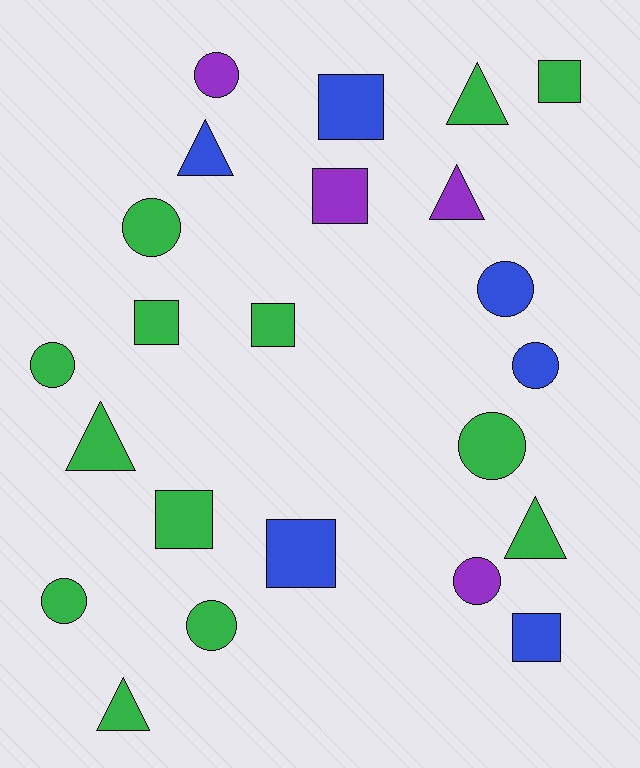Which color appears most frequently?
Green, with 13 objects.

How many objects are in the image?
There are 23 objects.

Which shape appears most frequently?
Circle, with 9 objects.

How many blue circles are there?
There are 2 blue circles.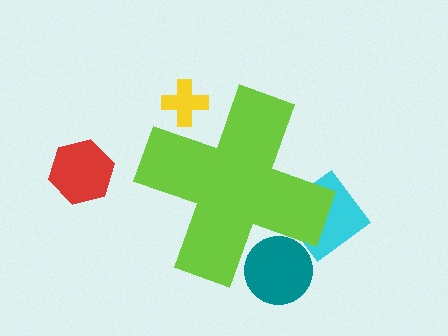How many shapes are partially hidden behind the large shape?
3 shapes are partially hidden.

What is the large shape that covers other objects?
A lime cross.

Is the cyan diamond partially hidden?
Yes, the cyan diamond is partially hidden behind the lime cross.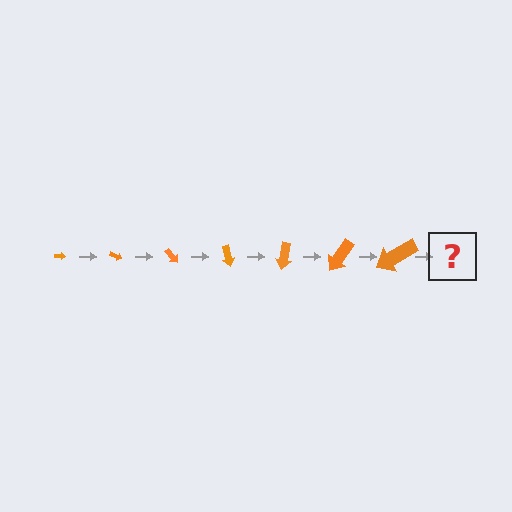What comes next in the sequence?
The next element should be an arrow, larger than the previous one and rotated 175 degrees from the start.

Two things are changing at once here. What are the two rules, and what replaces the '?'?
The two rules are that the arrow grows larger each step and it rotates 25 degrees each step. The '?' should be an arrow, larger than the previous one and rotated 175 degrees from the start.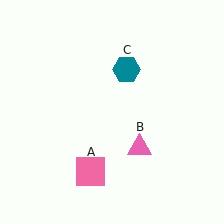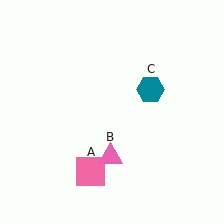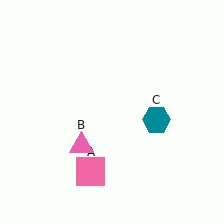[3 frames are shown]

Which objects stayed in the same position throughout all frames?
Pink square (object A) remained stationary.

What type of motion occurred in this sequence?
The pink triangle (object B), teal hexagon (object C) rotated clockwise around the center of the scene.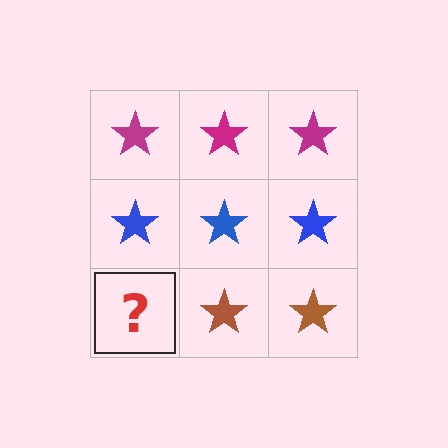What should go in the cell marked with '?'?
The missing cell should contain a brown star.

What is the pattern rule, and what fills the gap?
The rule is that each row has a consistent color. The gap should be filled with a brown star.